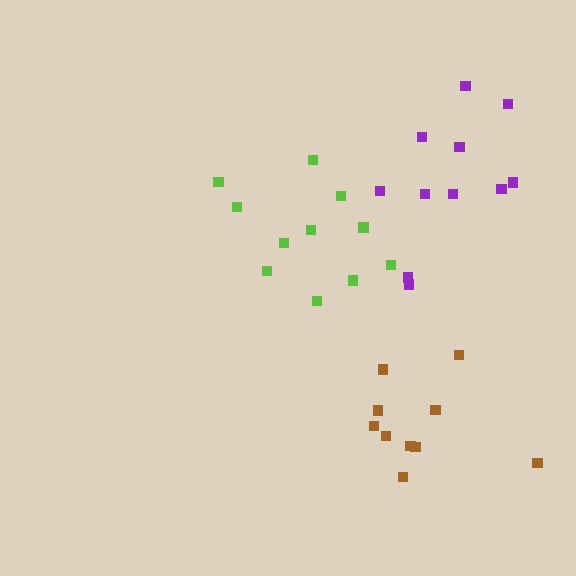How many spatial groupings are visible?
There are 3 spatial groupings.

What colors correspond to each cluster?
The clusters are colored: brown, lime, purple.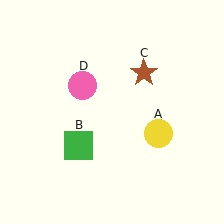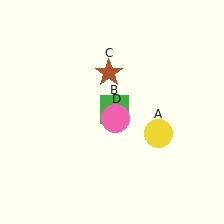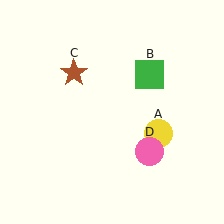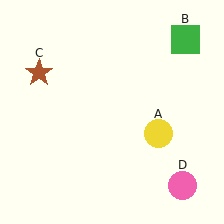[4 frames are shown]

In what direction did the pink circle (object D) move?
The pink circle (object D) moved down and to the right.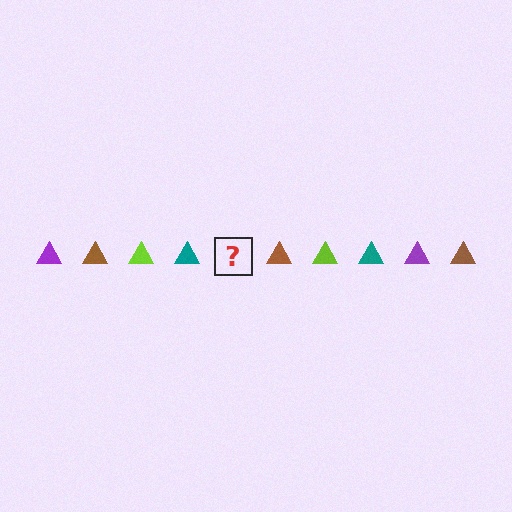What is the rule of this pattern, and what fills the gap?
The rule is that the pattern cycles through purple, brown, lime, teal triangles. The gap should be filled with a purple triangle.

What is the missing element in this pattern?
The missing element is a purple triangle.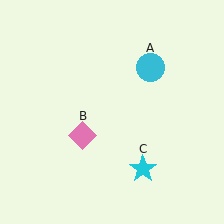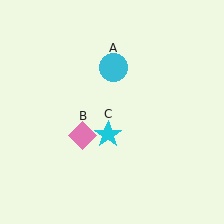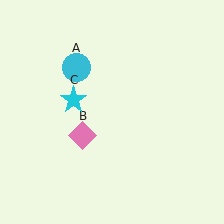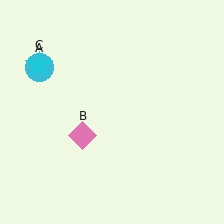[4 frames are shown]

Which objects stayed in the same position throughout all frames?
Pink diamond (object B) remained stationary.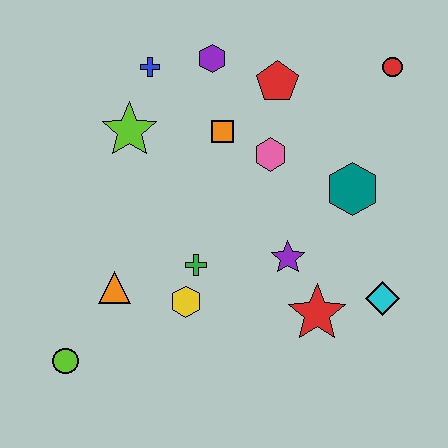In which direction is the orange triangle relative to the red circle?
The orange triangle is to the left of the red circle.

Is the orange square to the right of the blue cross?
Yes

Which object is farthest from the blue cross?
The cyan diamond is farthest from the blue cross.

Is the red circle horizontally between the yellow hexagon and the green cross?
No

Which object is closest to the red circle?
The red pentagon is closest to the red circle.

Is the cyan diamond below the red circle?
Yes